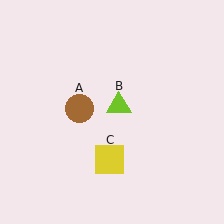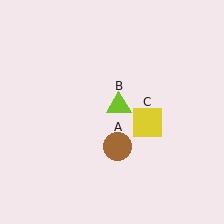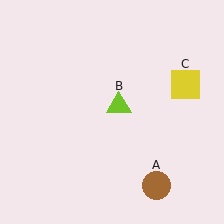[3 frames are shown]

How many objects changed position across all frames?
2 objects changed position: brown circle (object A), yellow square (object C).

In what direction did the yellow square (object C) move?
The yellow square (object C) moved up and to the right.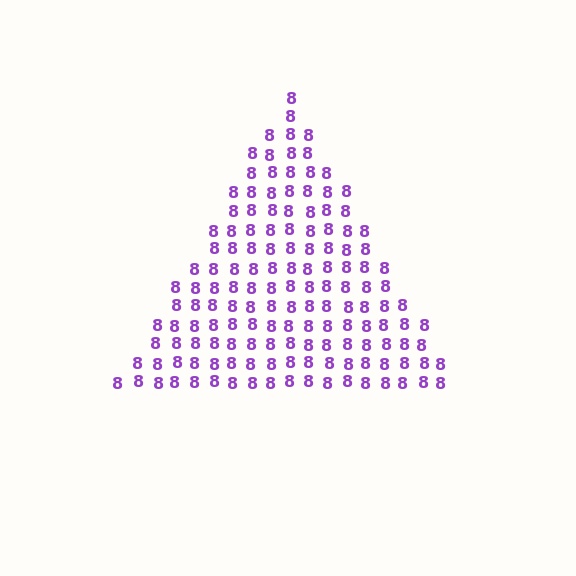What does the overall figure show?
The overall figure shows a triangle.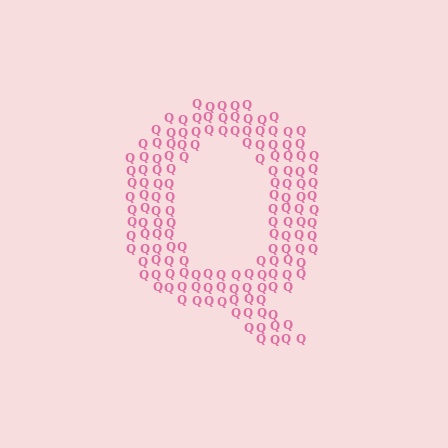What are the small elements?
The small elements are letter Q's.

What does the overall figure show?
The overall figure shows the letter Q.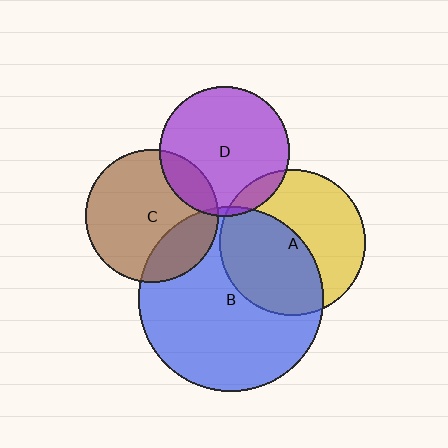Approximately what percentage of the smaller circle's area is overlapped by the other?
Approximately 15%.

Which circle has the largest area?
Circle B (blue).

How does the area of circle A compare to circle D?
Approximately 1.3 times.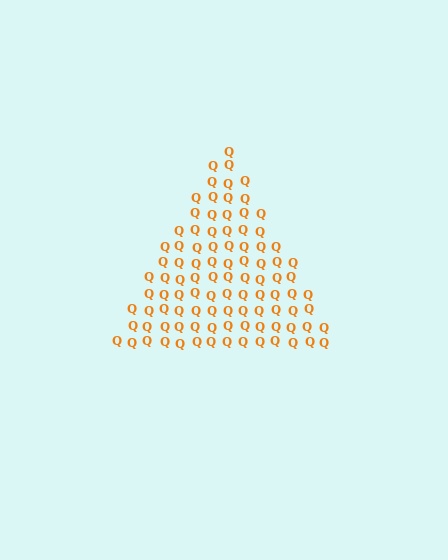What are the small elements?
The small elements are letter Q's.